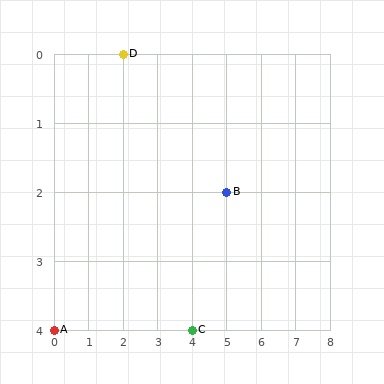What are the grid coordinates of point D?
Point D is at grid coordinates (2, 0).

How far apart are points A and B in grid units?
Points A and B are 5 columns and 2 rows apart (about 5.4 grid units diagonally).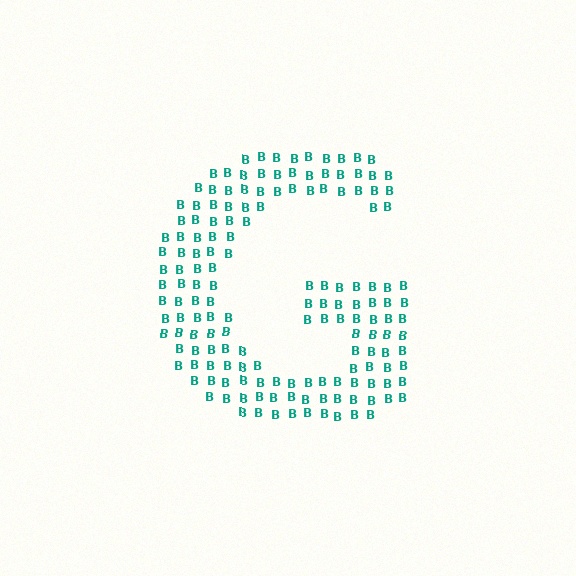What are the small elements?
The small elements are letter B's.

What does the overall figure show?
The overall figure shows the letter G.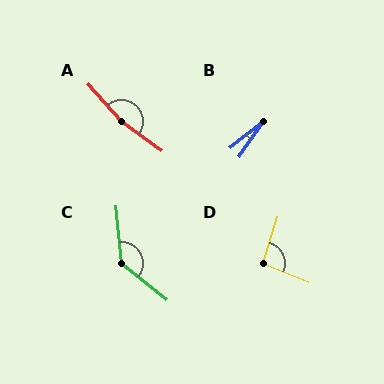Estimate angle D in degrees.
Approximately 95 degrees.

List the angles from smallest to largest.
B (16°), D (95°), C (134°), A (168°).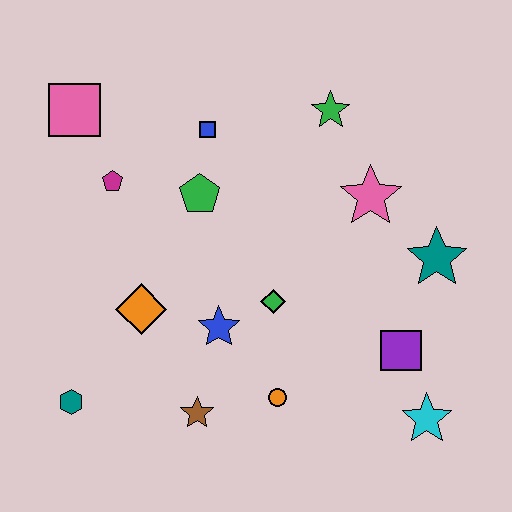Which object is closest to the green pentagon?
The blue square is closest to the green pentagon.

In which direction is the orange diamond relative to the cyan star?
The orange diamond is to the left of the cyan star.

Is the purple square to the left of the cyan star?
Yes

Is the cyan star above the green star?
No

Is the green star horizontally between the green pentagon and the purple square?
Yes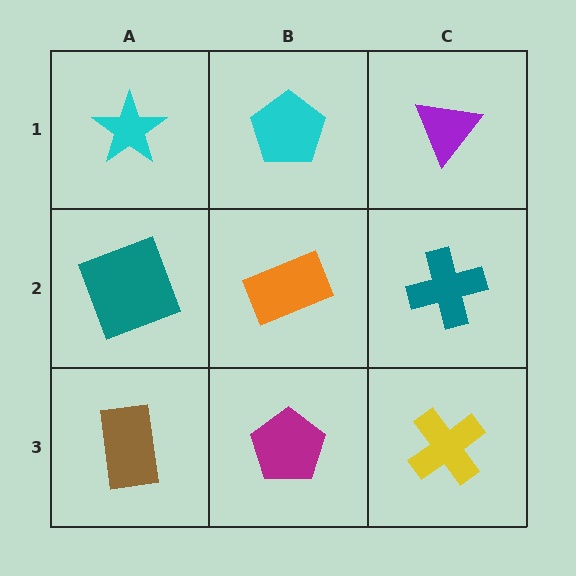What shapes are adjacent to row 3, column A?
A teal square (row 2, column A), a magenta pentagon (row 3, column B).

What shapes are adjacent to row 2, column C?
A purple triangle (row 1, column C), a yellow cross (row 3, column C), an orange rectangle (row 2, column B).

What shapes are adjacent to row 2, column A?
A cyan star (row 1, column A), a brown rectangle (row 3, column A), an orange rectangle (row 2, column B).